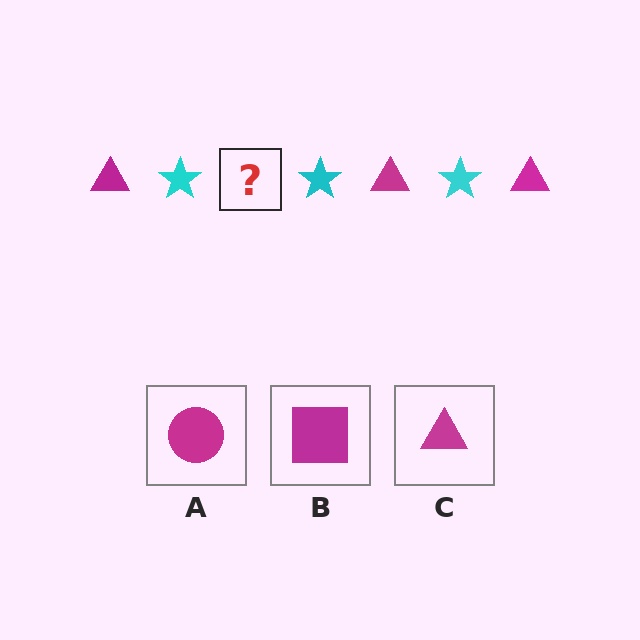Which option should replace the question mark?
Option C.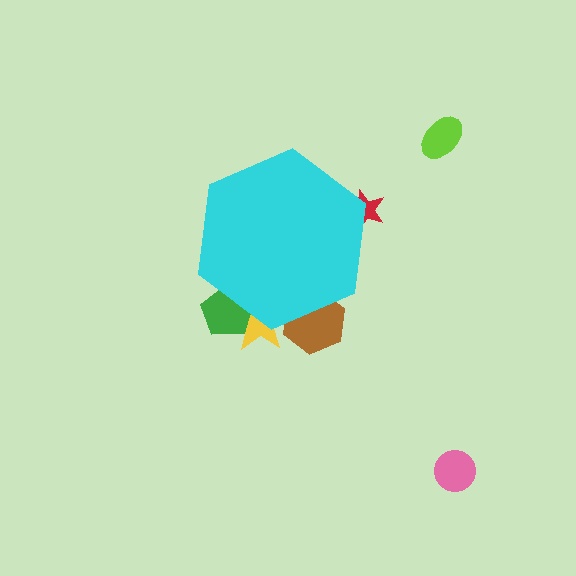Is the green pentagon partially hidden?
Yes, the green pentagon is partially hidden behind the cyan hexagon.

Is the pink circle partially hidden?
No, the pink circle is fully visible.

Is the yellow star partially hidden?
Yes, the yellow star is partially hidden behind the cyan hexagon.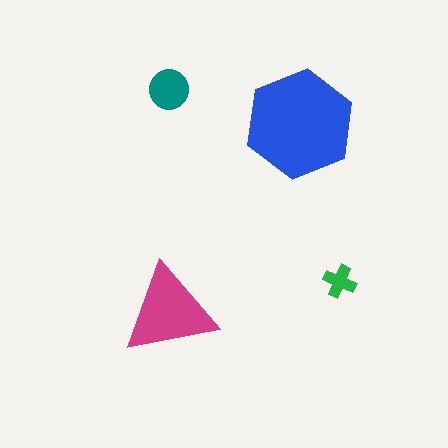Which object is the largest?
The blue hexagon.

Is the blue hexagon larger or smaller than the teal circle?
Larger.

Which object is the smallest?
The green cross.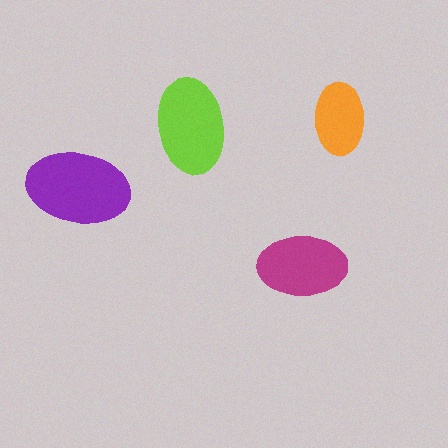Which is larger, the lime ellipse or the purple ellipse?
The purple one.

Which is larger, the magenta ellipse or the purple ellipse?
The purple one.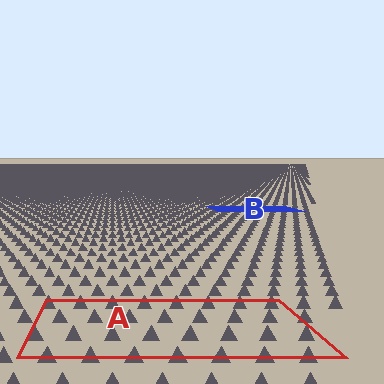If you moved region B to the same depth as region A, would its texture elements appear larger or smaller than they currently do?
They would appear larger. At a closer depth, the same texture elements are projected at a bigger on-screen size.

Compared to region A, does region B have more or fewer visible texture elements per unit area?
Region B has more texture elements per unit area — they are packed more densely because it is farther away.